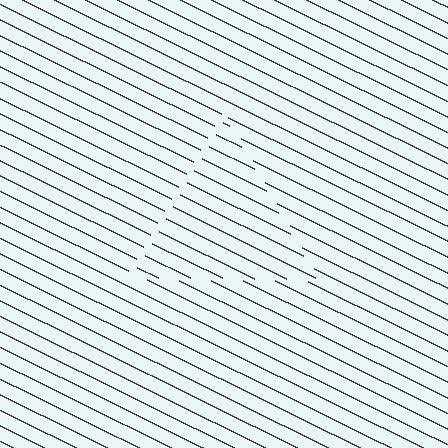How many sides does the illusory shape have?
3 sides — the line-ends trace a triangle.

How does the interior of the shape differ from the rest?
The interior of the shape contains the same grating, shifted by half a period — the contour is defined by the phase discontinuity where line-ends from the inner and outer gratings abut.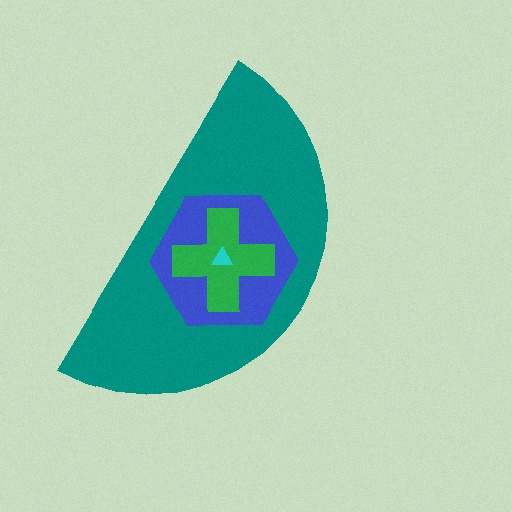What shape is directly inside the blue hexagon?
The green cross.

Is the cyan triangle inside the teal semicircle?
Yes.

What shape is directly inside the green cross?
The cyan triangle.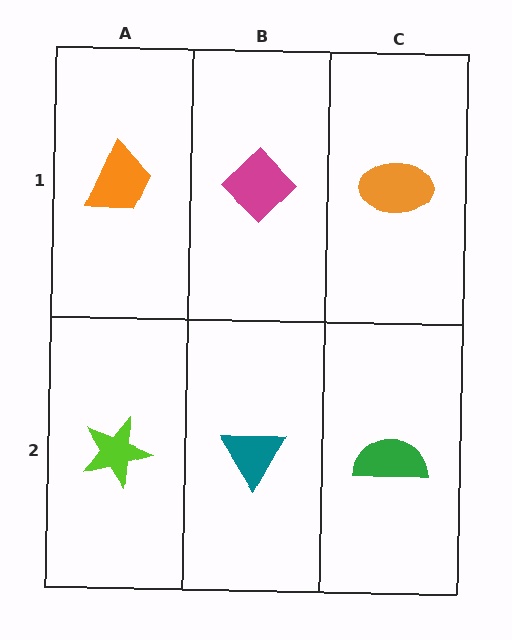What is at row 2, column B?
A teal triangle.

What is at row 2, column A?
A lime star.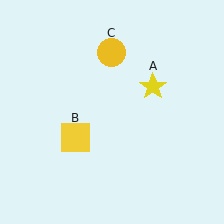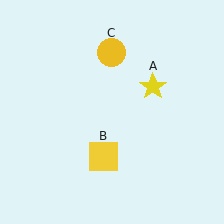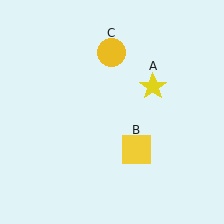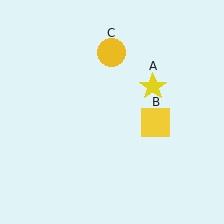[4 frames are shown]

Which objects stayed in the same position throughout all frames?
Yellow star (object A) and yellow circle (object C) remained stationary.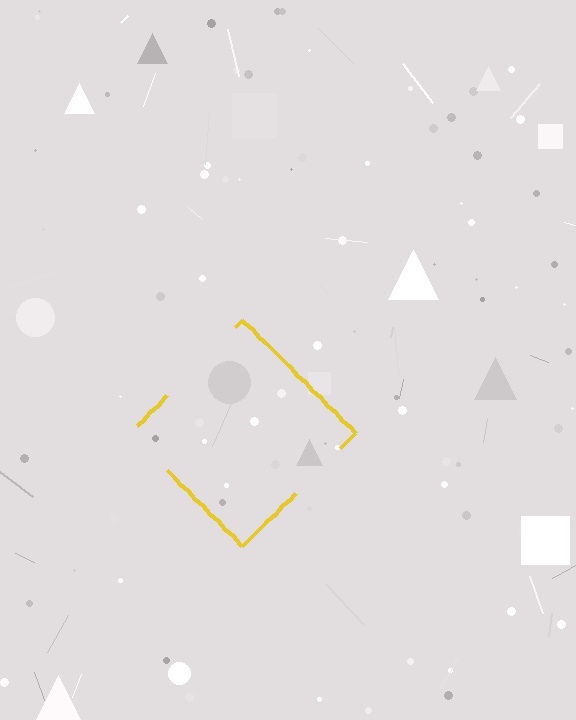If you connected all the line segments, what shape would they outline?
They would outline a diamond.